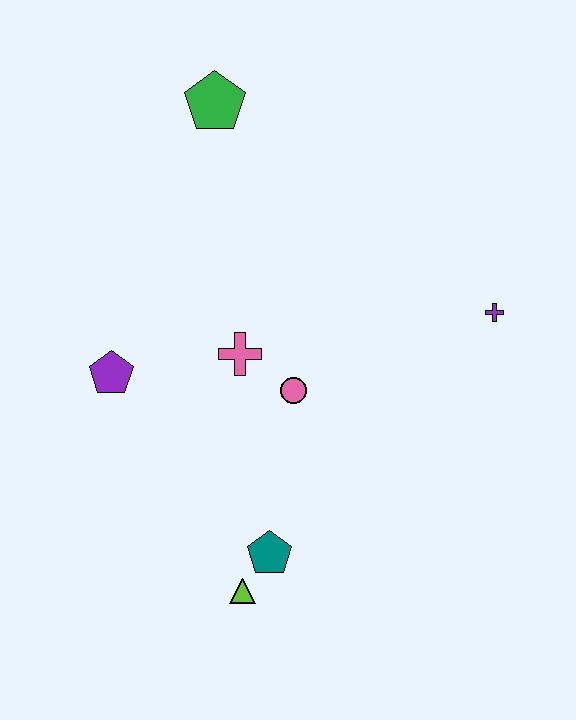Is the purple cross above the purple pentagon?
Yes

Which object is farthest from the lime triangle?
The green pentagon is farthest from the lime triangle.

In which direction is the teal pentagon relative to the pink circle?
The teal pentagon is below the pink circle.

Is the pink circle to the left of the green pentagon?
No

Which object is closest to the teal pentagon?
The lime triangle is closest to the teal pentagon.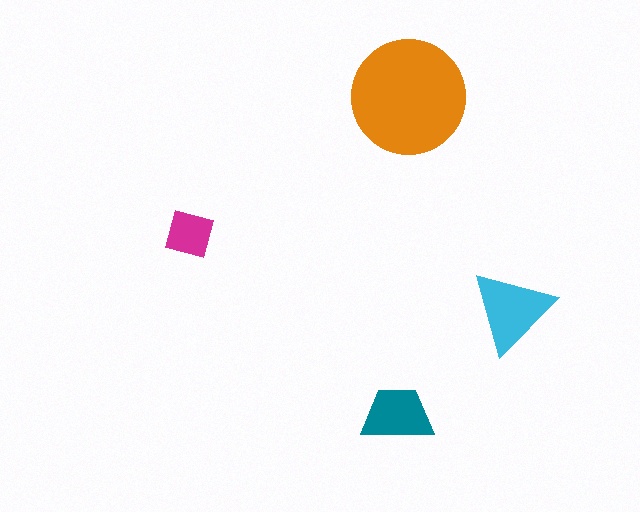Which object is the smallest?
The magenta square.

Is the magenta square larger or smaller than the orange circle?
Smaller.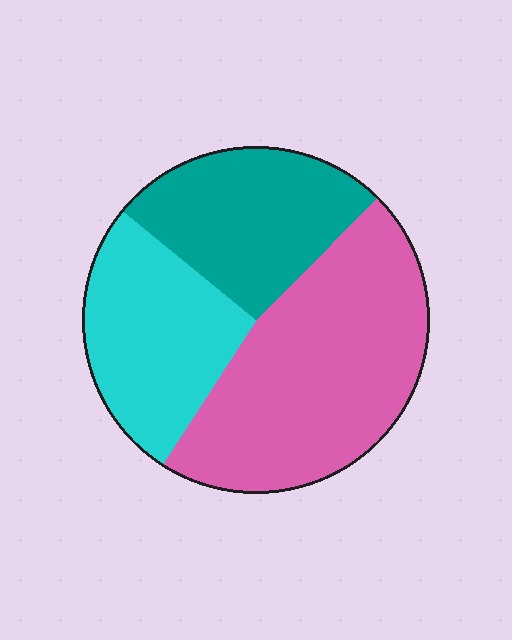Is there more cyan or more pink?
Pink.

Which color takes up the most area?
Pink, at roughly 45%.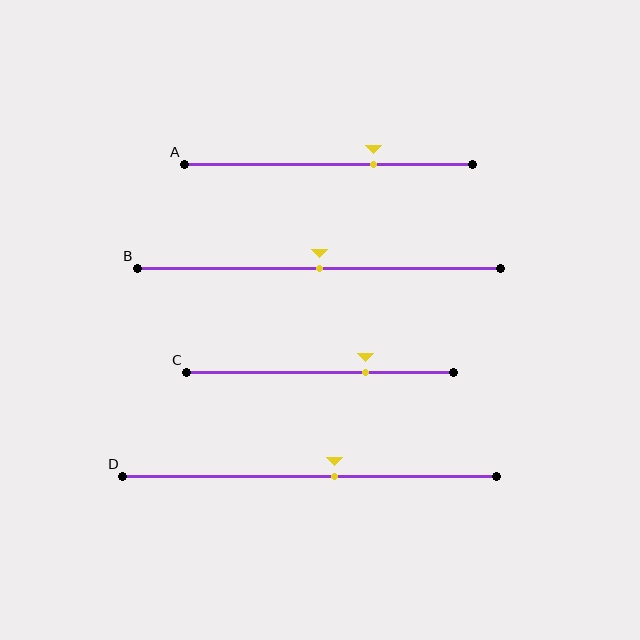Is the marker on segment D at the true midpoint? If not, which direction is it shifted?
No, the marker on segment D is shifted to the right by about 7% of the segment length.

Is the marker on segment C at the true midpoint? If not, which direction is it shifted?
No, the marker on segment C is shifted to the right by about 17% of the segment length.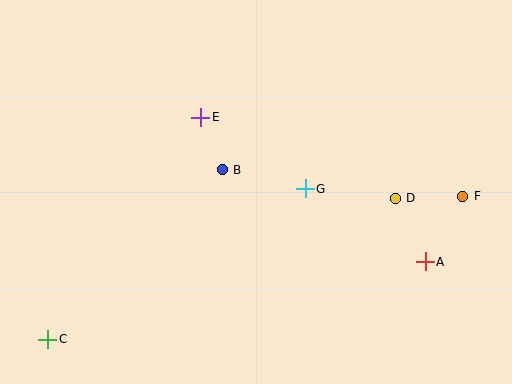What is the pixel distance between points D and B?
The distance between D and B is 175 pixels.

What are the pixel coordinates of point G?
Point G is at (305, 189).